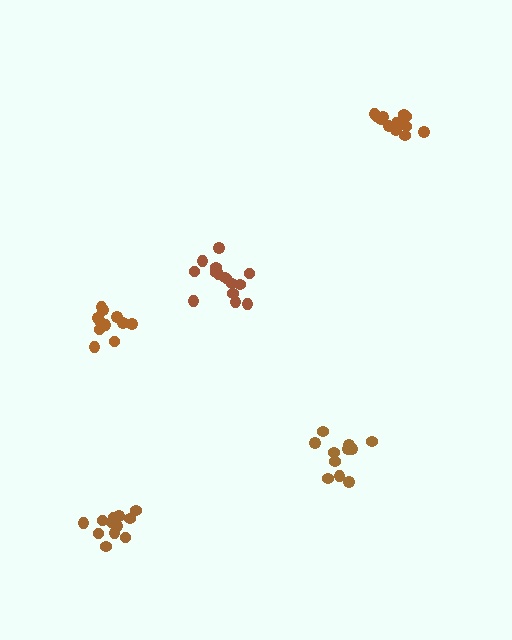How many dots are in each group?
Group 1: 11 dots, Group 2: 15 dots, Group 3: 13 dots, Group 4: 12 dots, Group 5: 11 dots (62 total).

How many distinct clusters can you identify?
There are 5 distinct clusters.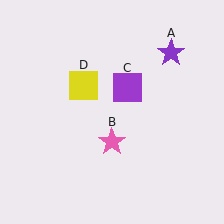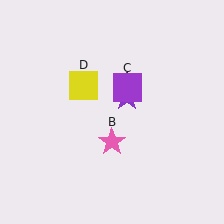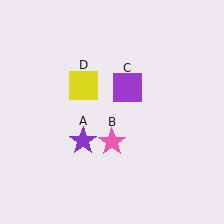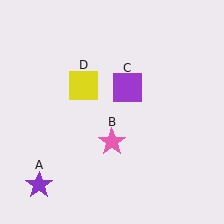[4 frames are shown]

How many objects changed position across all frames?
1 object changed position: purple star (object A).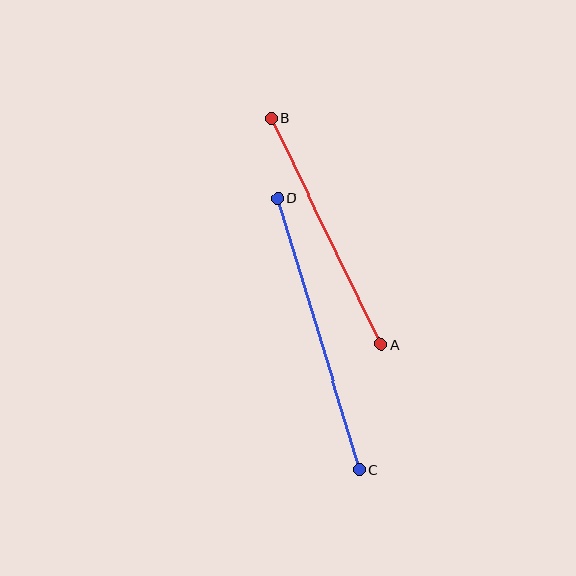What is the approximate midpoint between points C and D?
The midpoint is at approximately (319, 334) pixels.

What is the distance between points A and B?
The distance is approximately 251 pixels.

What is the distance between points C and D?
The distance is approximately 284 pixels.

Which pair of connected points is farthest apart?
Points C and D are farthest apart.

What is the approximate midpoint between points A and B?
The midpoint is at approximately (326, 231) pixels.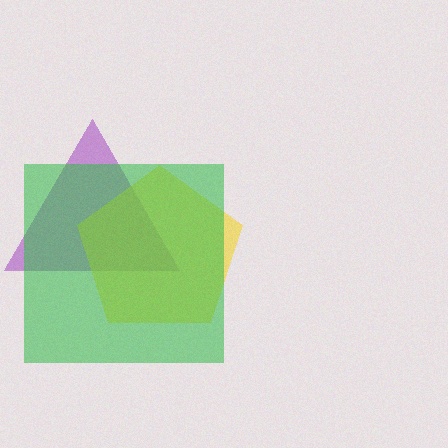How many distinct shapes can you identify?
There are 3 distinct shapes: a purple triangle, a yellow pentagon, a green square.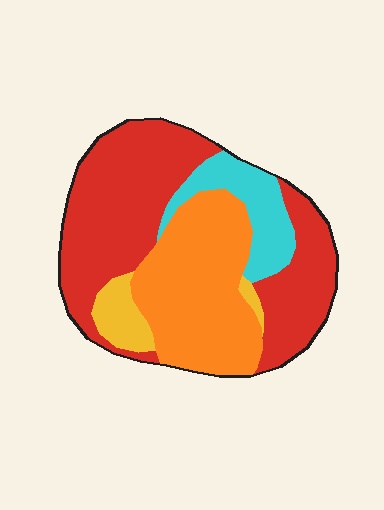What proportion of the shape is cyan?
Cyan takes up less than a sixth of the shape.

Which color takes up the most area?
Red, at roughly 50%.